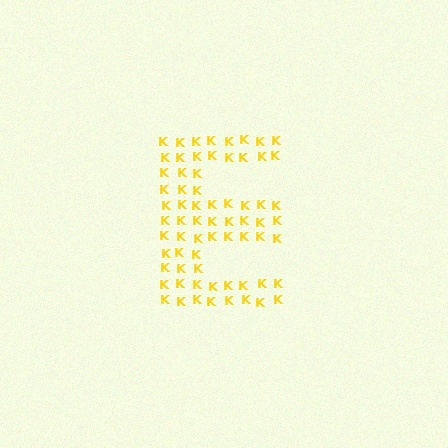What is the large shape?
The large shape is the letter E.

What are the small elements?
The small elements are letter K's.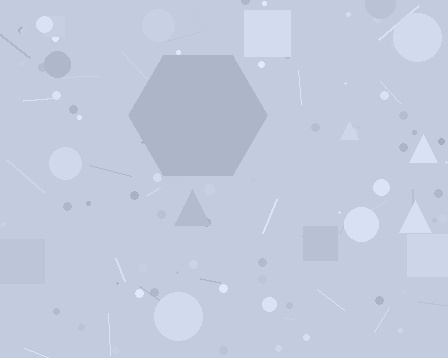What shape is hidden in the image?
A hexagon is hidden in the image.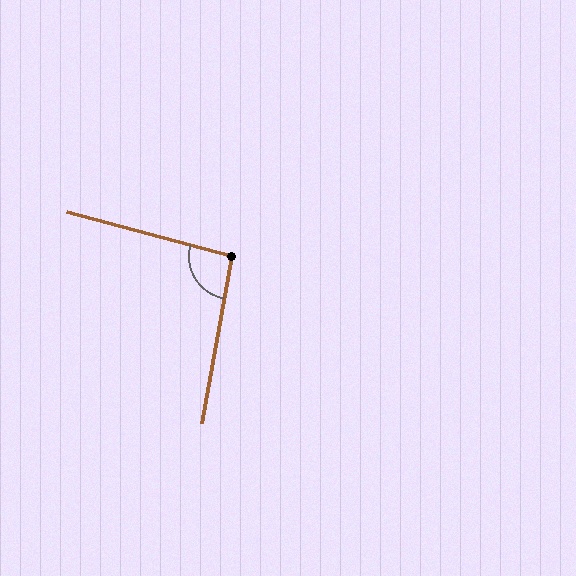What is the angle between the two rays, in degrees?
Approximately 95 degrees.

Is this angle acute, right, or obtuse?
It is approximately a right angle.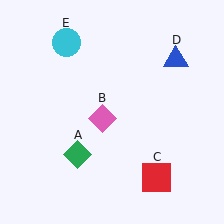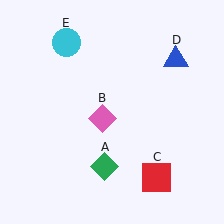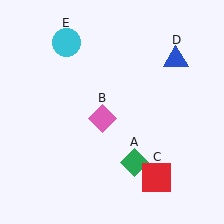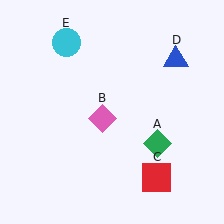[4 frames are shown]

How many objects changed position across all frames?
1 object changed position: green diamond (object A).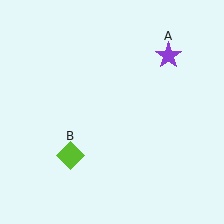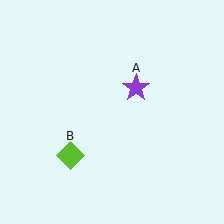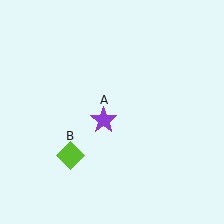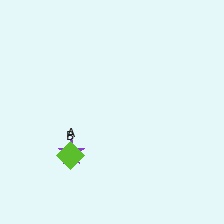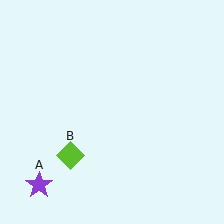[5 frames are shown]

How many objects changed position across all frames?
1 object changed position: purple star (object A).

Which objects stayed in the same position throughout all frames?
Lime diamond (object B) remained stationary.